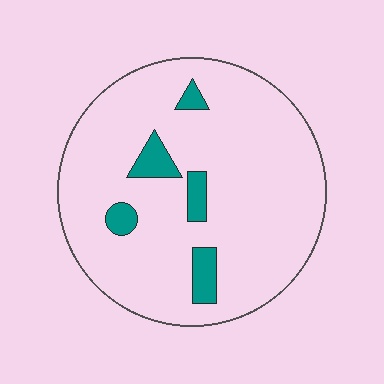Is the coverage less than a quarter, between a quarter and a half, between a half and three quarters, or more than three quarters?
Less than a quarter.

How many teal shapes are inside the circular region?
5.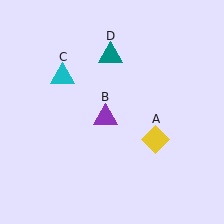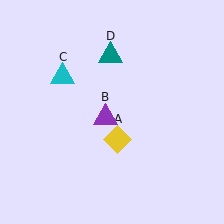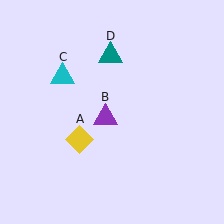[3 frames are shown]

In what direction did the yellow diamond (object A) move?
The yellow diamond (object A) moved left.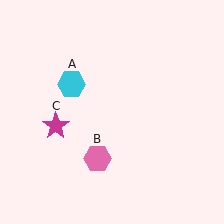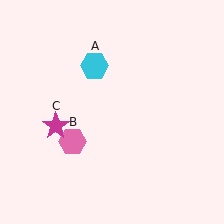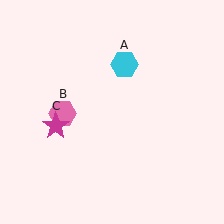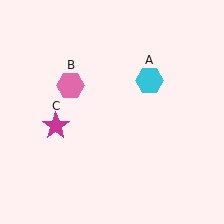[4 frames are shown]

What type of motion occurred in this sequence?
The cyan hexagon (object A), pink hexagon (object B) rotated clockwise around the center of the scene.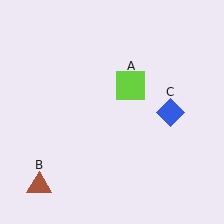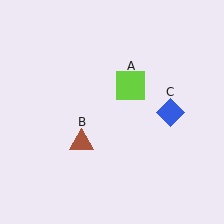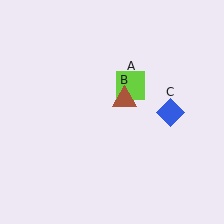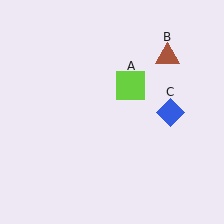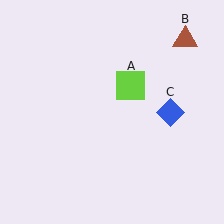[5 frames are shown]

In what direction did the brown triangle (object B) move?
The brown triangle (object B) moved up and to the right.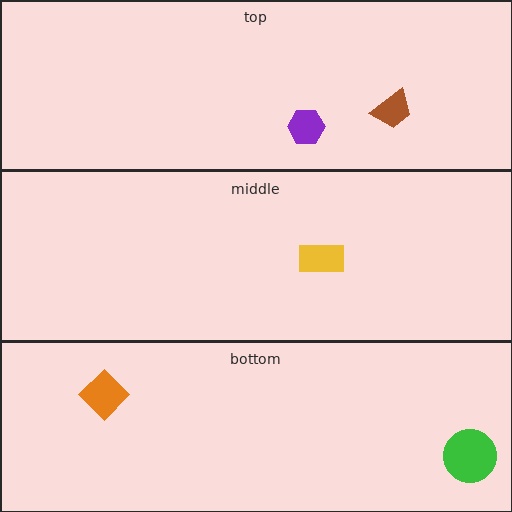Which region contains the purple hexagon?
The top region.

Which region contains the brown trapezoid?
The top region.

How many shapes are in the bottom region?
2.